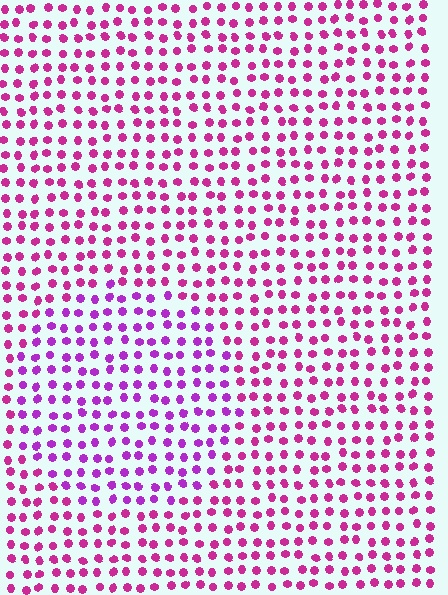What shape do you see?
I see a circle.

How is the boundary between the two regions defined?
The boundary is defined purely by a slight shift in hue (about 29 degrees). Spacing, size, and orientation are identical on both sides.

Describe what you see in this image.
The image is filled with small magenta elements in a uniform arrangement. A circle-shaped region is visible where the elements are tinted to a slightly different hue, forming a subtle color boundary.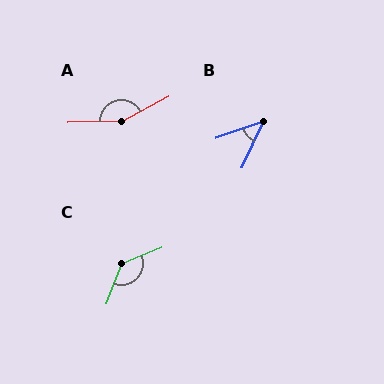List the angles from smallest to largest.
B (46°), C (132°), A (154°).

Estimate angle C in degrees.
Approximately 132 degrees.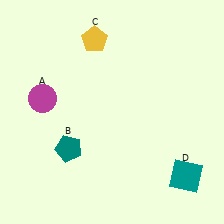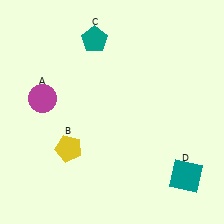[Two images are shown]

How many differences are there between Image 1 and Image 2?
There are 2 differences between the two images.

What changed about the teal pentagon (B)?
In Image 1, B is teal. In Image 2, it changed to yellow.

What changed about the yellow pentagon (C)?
In Image 1, C is yellow. In Image 2, it changed to teal.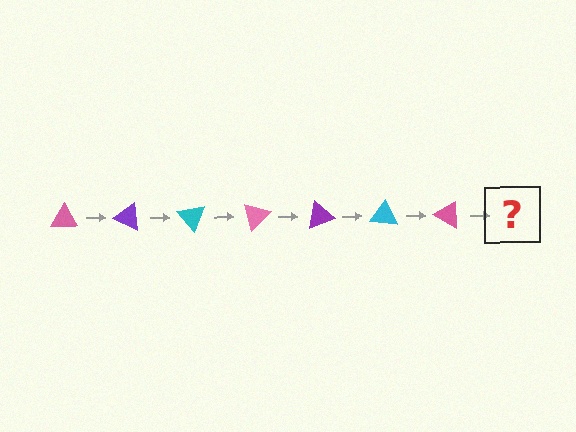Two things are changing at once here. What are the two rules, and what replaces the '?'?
The two rules are that it rotates 25 degrees each step and the color cycles through pink, purple, and cyan. The '?' should be a purple triangle, rotated 175 degrees from the start.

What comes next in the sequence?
The next element should be a purple triangle, rotated 175 degrees from the start.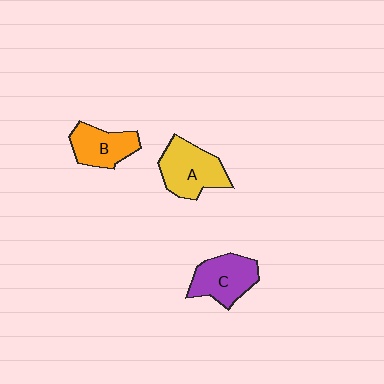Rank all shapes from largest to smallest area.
From largest to smallest: A (yellow), C (purple), B (orange).